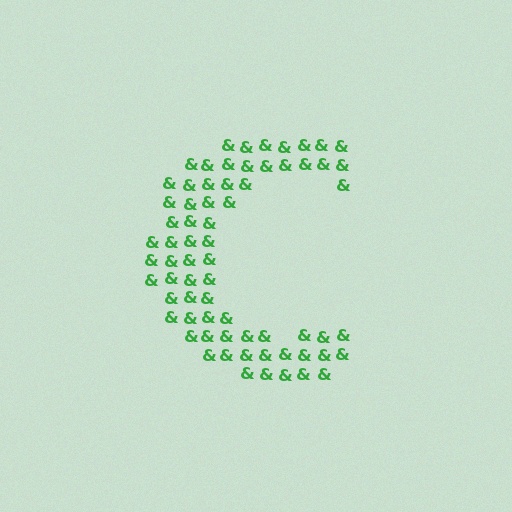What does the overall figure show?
The overall figure shows the letter C.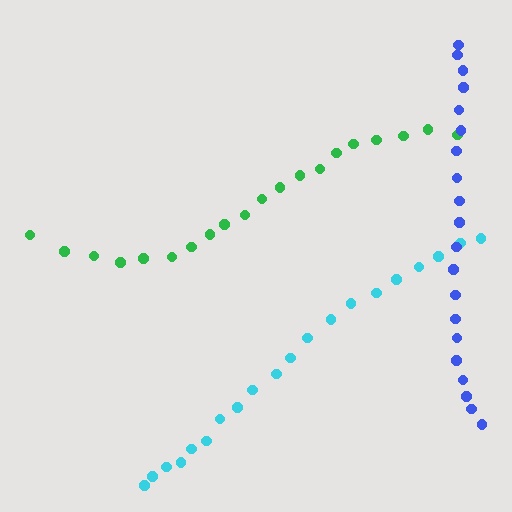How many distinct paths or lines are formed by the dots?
There are 3 distinct paths.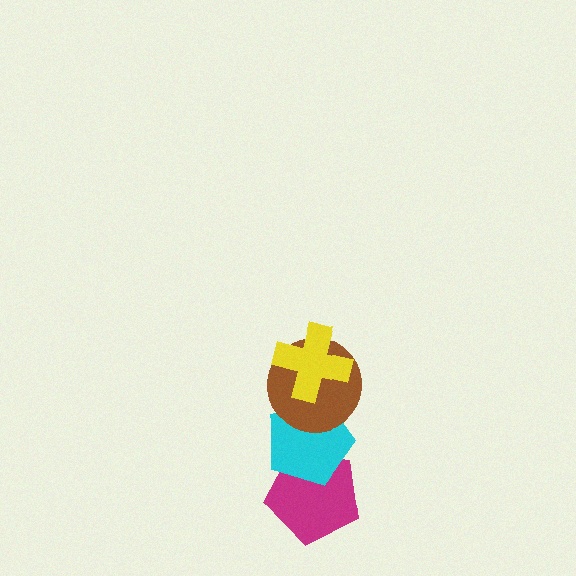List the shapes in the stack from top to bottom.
From top to bottom: the yellow cross, the brown circle, the cyan pentagon, the magenta pentagon.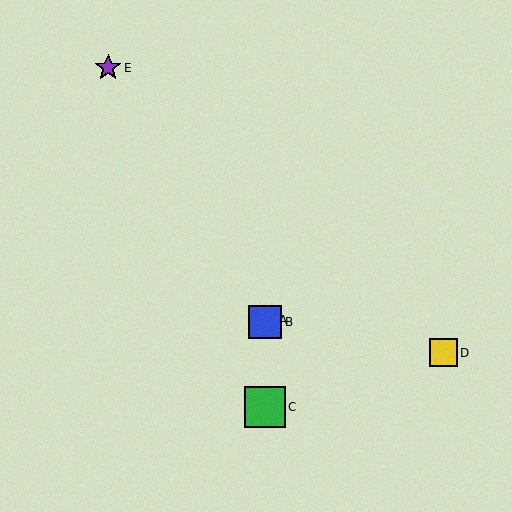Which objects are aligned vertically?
Objects A, B, C are aligned vertically.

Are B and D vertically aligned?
No, B is at x≈265 and D is at x≈443.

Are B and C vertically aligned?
Yes, both are at x≈265.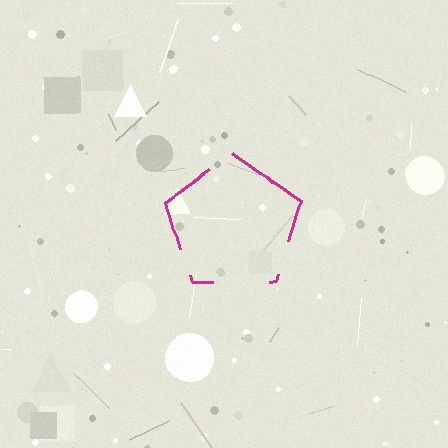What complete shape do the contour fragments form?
The contour fragments form a pentagon.